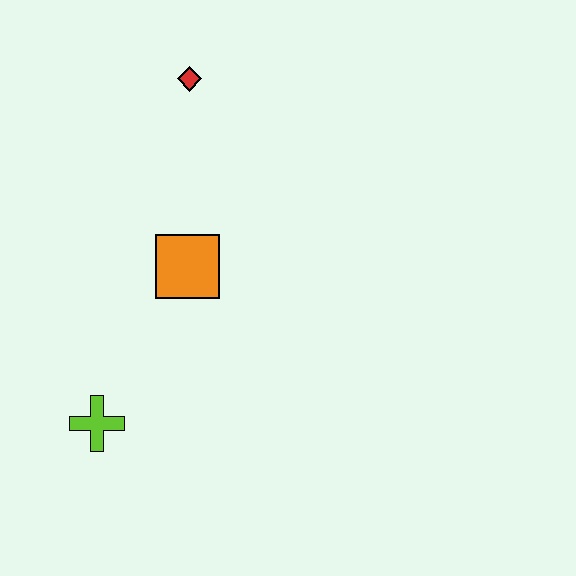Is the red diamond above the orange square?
Yes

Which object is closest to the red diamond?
The orange square is closest to the red diamond.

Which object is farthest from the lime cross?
The red diamond is farthest from the lime cross.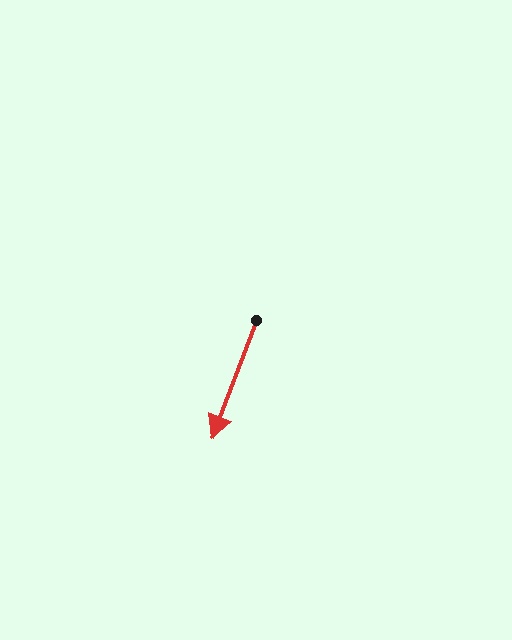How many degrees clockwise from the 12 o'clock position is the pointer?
Approximately 200 degrees.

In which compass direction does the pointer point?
South.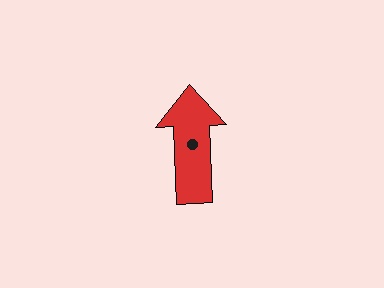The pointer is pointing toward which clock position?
Roughly 12 o'clock.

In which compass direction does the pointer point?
North.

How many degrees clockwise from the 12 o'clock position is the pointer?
Approximately 357 degrees.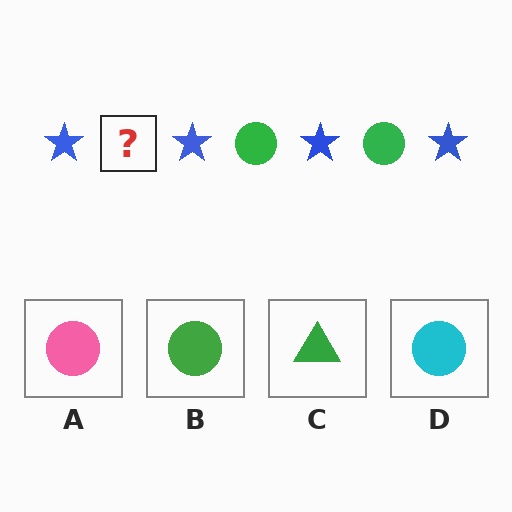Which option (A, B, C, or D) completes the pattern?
B.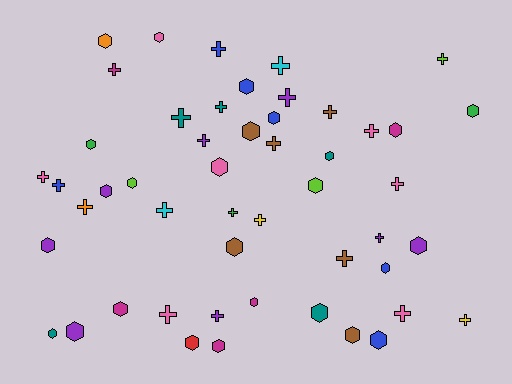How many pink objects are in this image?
There are 7 pink objects.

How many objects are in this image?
There are 50 objects.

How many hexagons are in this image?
There are 26 hexagons.